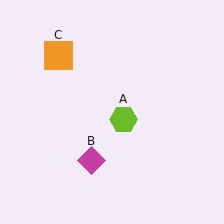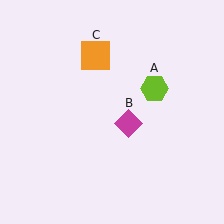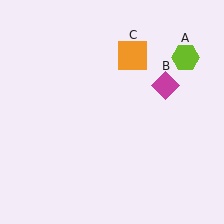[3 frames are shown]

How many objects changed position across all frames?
3 objects changed position: lime hexagon (object A), magenta diamond (object B), orange square (object C).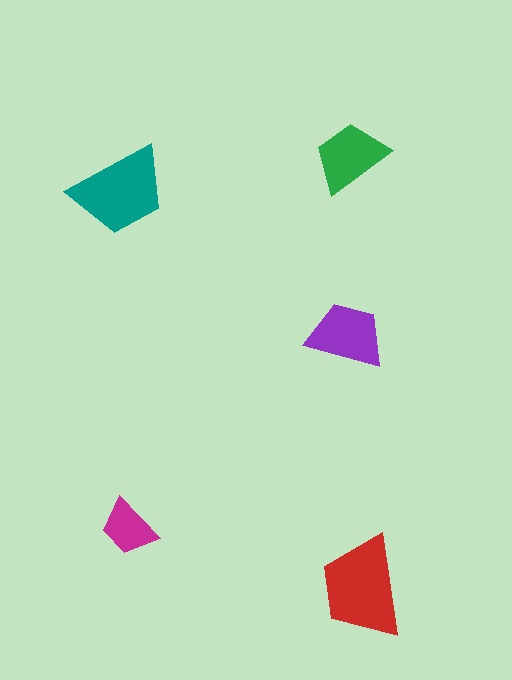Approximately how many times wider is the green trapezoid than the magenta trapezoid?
About 1.5 times wider.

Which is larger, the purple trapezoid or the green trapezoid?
The purple one.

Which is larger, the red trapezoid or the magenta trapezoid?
The red one.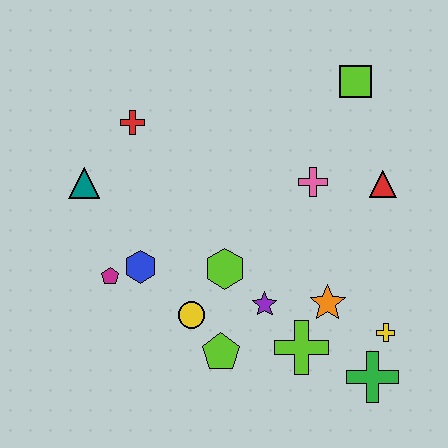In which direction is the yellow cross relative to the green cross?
The yellow cross is above the green cross.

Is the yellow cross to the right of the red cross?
Yes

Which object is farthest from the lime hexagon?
The lime square is farthest from the lime hexagon.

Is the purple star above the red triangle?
No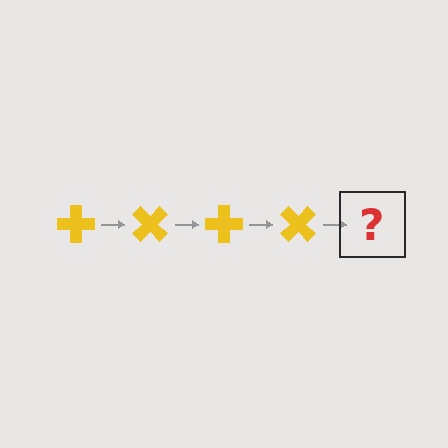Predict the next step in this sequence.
The next step is a yellow cross rotated 180 degrees.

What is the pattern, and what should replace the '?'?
The pattern is that the cross rotates 45 degrees each step. The '?' should be a yellow cross rotated 180 degrees.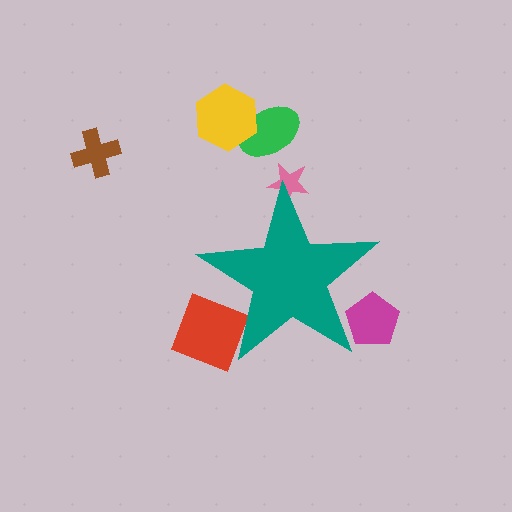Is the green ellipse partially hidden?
No, the green ellipse is fully visible.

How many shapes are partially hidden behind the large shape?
3 shapes are partially hidden.